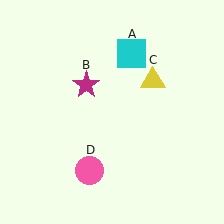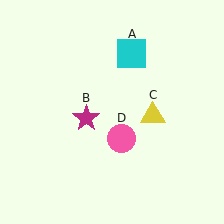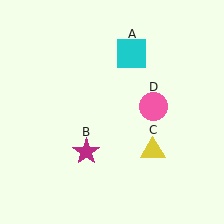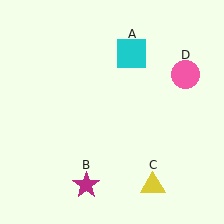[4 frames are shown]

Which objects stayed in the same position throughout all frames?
Cyan square (object A) remained stationary.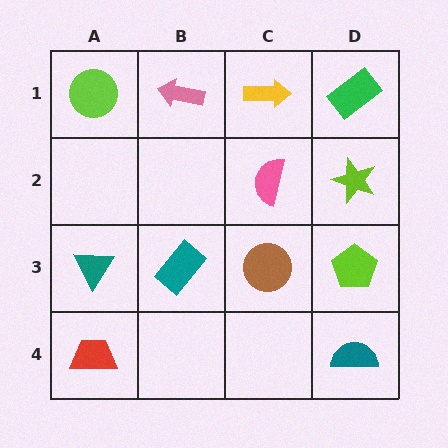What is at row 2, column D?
A lime star.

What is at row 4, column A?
A red trapezoid.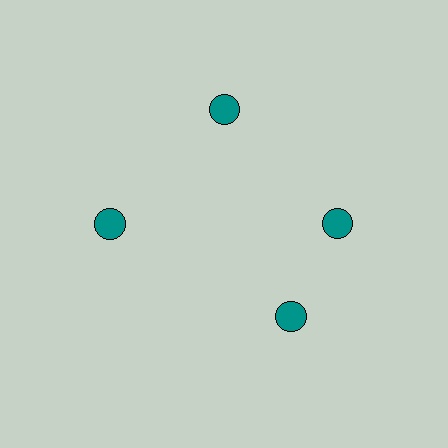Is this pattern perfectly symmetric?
No. The 4 teal circles are arranged in a ring, but one element near the 6 o'clock position is rotated out of alignment along the ring, breaking the 4-fold rotational symmetry.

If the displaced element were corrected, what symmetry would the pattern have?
It would have 4-fold rotational symmetry — the pattern would map onto itself every 90 degrees.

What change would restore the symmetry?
The symmetry would be restored by rotating it back into even spacing with its neighbors so that all 4 circles sit at equal angles and equal distance from the center.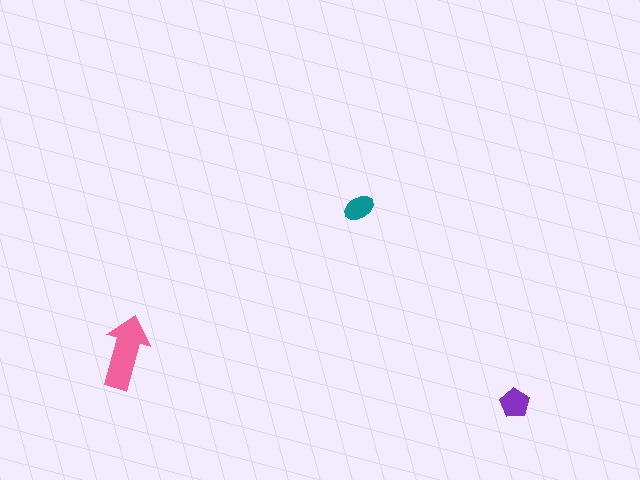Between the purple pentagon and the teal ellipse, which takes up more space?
The purple pentagon.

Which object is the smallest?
The teal ellipse.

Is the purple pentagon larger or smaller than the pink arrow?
Smaller.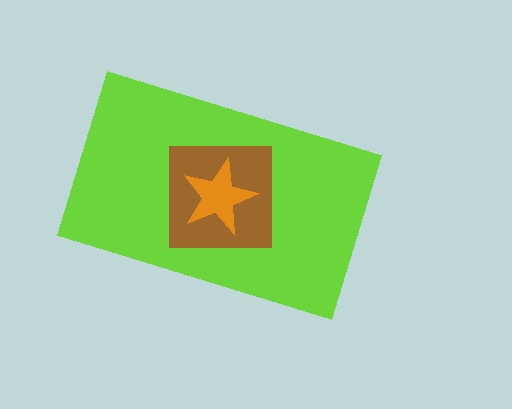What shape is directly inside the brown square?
The orange star.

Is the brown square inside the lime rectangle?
Yes.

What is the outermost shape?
The lime rectangle.